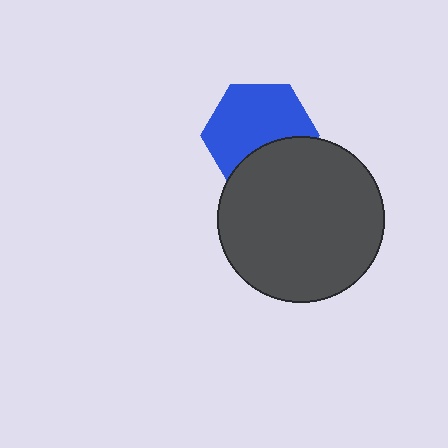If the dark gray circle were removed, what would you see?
You would see the complete blue hexagon.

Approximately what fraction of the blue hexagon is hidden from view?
Roughly 33% of the blue hexagon is hidden behind the dark gray circle.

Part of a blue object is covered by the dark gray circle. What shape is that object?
It is a hexagon.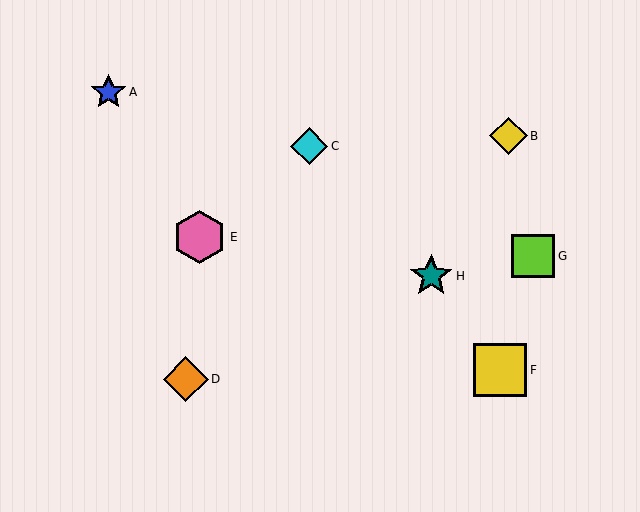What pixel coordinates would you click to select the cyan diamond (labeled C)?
Click at (309, 146) to select the cyan diamond C.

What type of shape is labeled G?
Shape G is a lime square.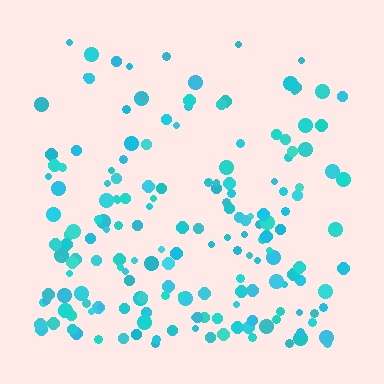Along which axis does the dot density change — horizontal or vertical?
Vertical.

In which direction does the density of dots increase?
From top to bottom, with the bottom side densest.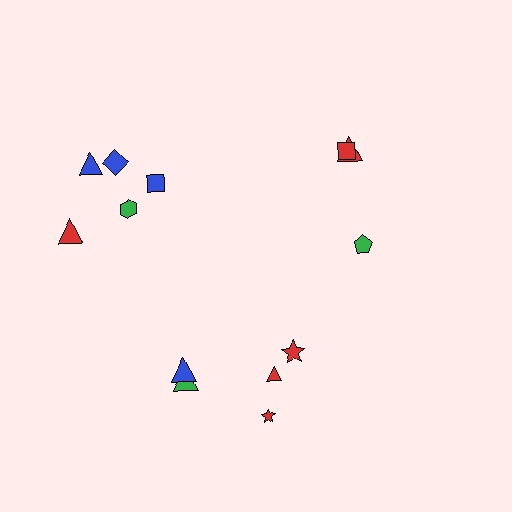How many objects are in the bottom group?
There are 5 objects.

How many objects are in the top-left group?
There are 5 objects.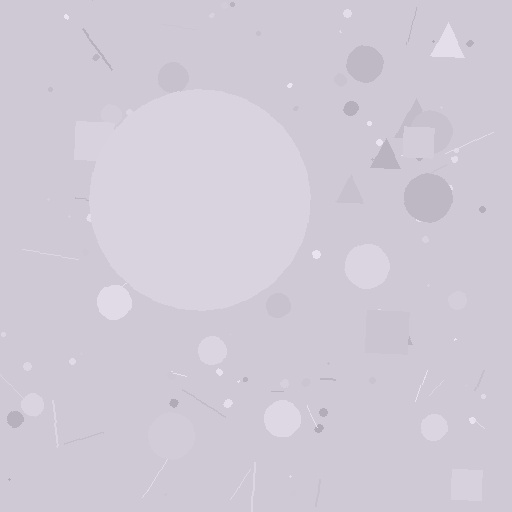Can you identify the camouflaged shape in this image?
The camouflaged shape is a circle.